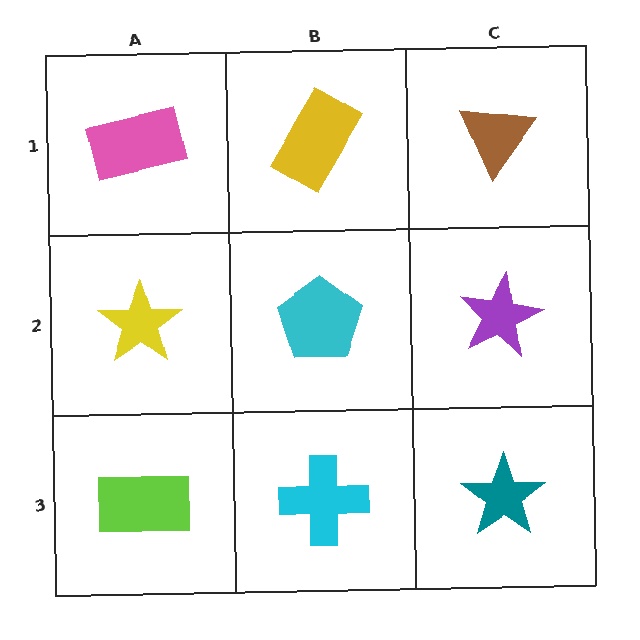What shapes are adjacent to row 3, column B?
A cyan pentagon (row 2, column B), a lime rectangle (row 3, column A), a teal star (row 3, column C).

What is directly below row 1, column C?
A purple star.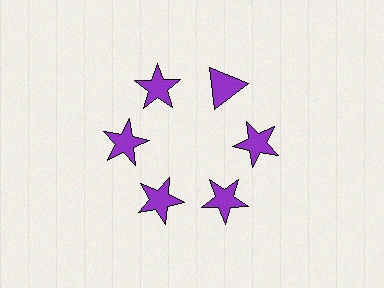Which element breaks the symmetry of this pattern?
The purple triangle at roughly the 1 o'clock position breaks the symmetry. All other shapes are purple stars.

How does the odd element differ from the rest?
It has a different shape: triangle instead of star.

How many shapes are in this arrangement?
There are 6 shapes arranged in a ring pattern.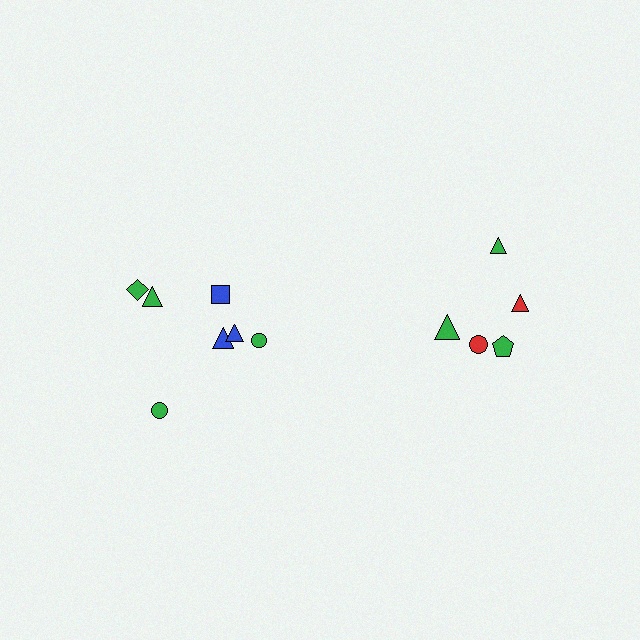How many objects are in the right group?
There are 5 objects.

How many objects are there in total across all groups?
There are 12 objects.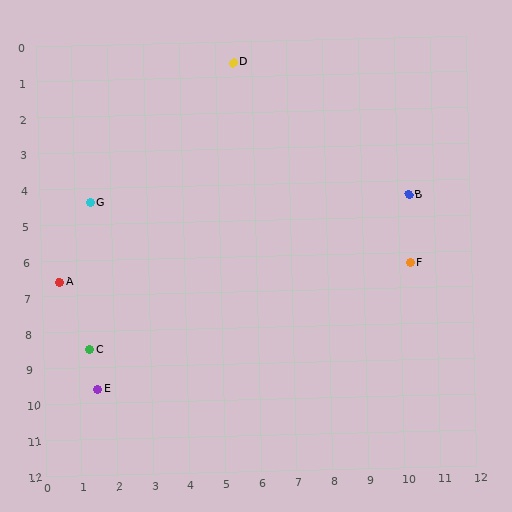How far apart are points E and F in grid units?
Points E and F are about 9.4 grid units apart.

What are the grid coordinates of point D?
Point D is at approximately (5.5, 0.6).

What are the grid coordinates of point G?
Point G is at approximately (1.4, 4.4).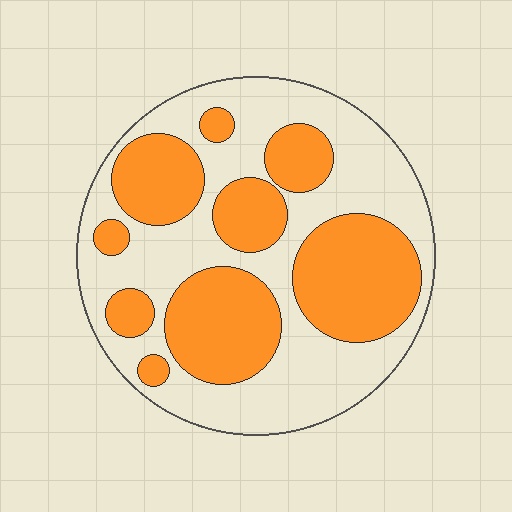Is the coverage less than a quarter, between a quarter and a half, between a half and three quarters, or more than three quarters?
Between a quarter and a half.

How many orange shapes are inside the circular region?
9.